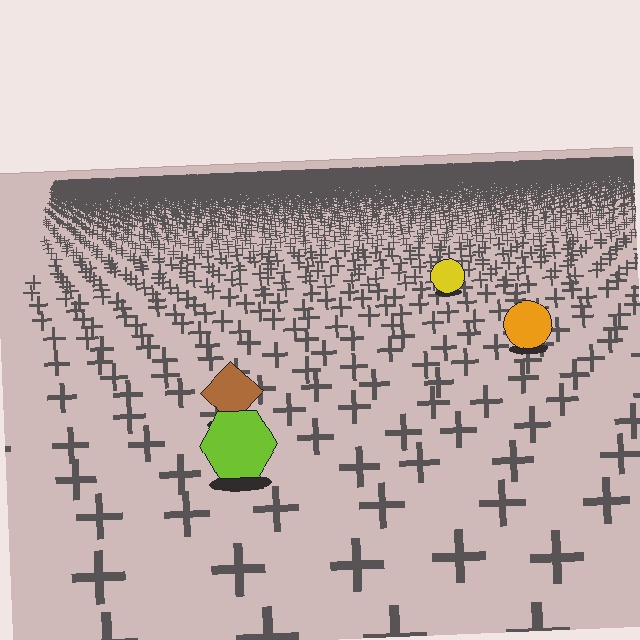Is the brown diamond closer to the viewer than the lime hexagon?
No. The lime hexagon is closer — you can tell from the texture gradient: the ground texture is coarser near it.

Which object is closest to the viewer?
The lime hexagon is closest. The texture marks near it are larger and more spread out.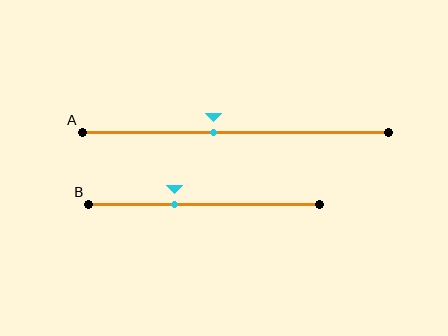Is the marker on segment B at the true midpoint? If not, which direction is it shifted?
No, the marker on segment B is shifted to the left by about 13% of the segment length.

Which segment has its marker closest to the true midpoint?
Segment A has its marker closest to the true midpoint.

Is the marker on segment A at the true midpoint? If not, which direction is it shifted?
No, the marker on segment A is shifted to the left by about 7% of the segment length.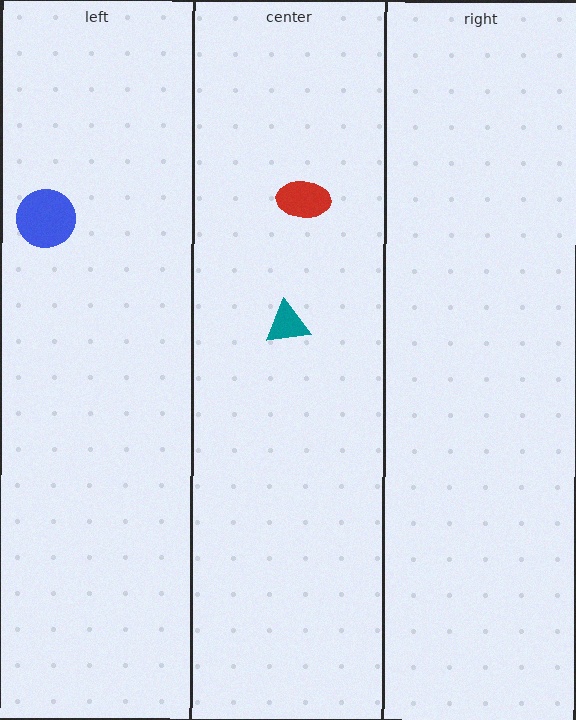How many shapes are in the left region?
1.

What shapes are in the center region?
The teal triangle, the red ellipse.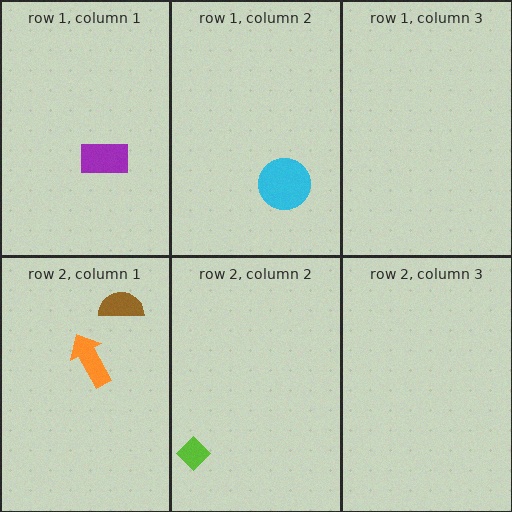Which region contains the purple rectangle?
The row 1, column 1 region.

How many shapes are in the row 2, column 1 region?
2.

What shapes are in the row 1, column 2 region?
The cyan circle.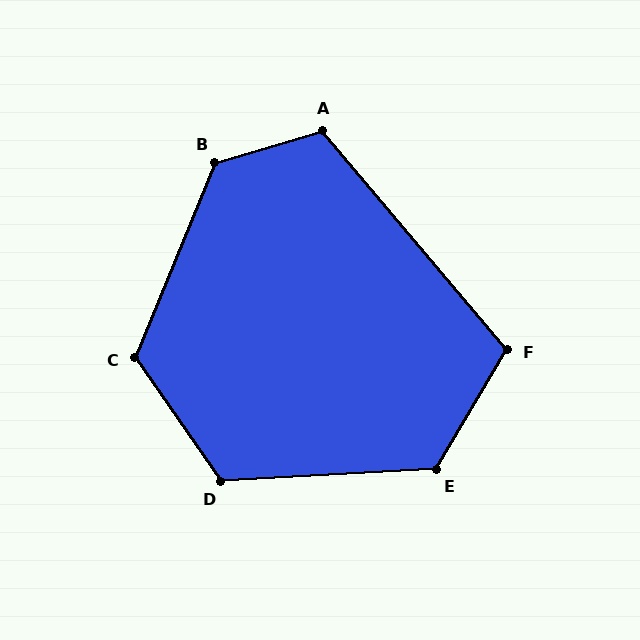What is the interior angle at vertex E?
Approximately 124 degrees (obtuse).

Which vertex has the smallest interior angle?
F, at approximately 109 degrees.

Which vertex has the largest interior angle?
B, at approximately 129 degrees.